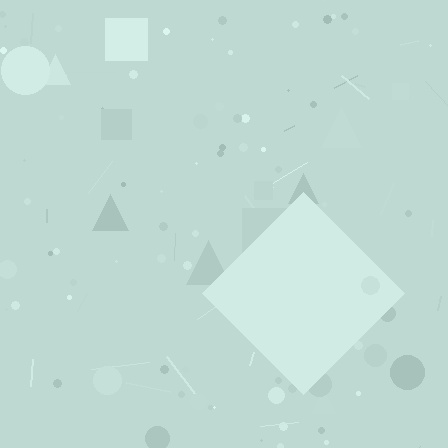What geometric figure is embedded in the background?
A diamond is embedded in the background.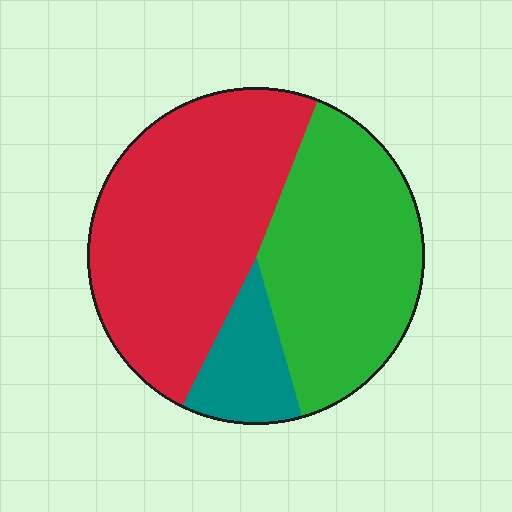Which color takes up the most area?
Red, at roughly 50%.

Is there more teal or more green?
Green.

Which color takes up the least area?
Teal, at roughly 10%.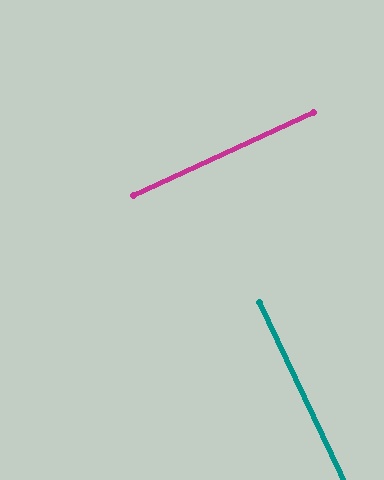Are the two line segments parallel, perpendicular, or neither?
Perpendicular — they meet at approximately 89°.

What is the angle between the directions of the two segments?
Approximately 89 degrees.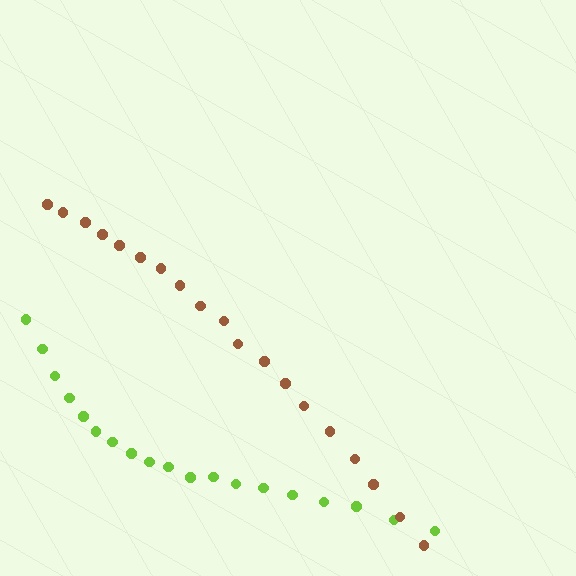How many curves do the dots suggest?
There are 2 distinct paths.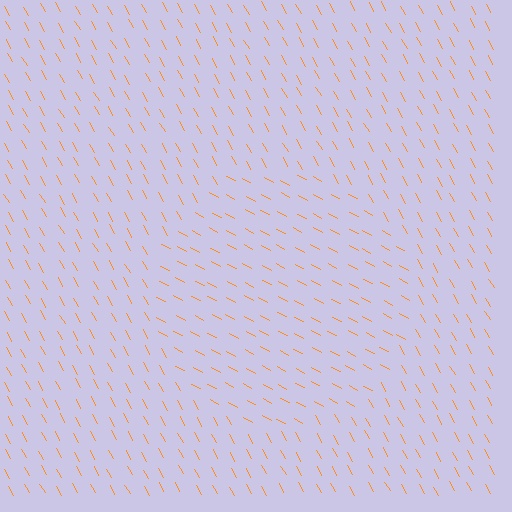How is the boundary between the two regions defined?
The boundary is defined purely by a change in line orientation (approximately 32 degrees difference). All lines are the same color and thickness.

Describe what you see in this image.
The image is filled with small orange line segments. A circle region in the image has lines oriented differently from the surrounding lines, creating a visible texture boundary.